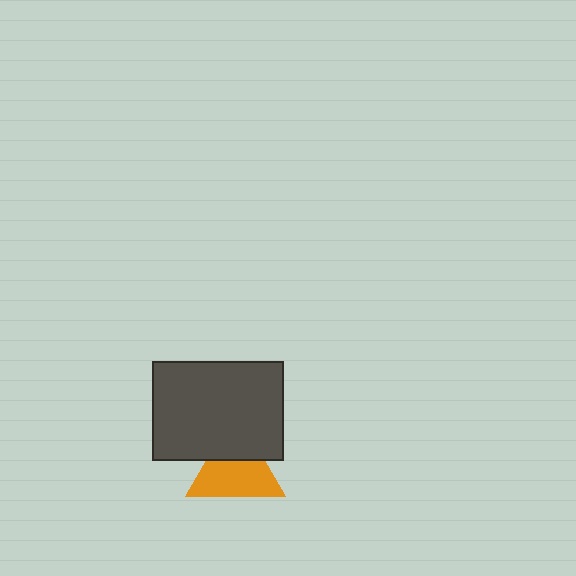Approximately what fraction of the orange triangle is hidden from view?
Roughly 35% of the orange triangle is hidden behind the dark gray rectangle.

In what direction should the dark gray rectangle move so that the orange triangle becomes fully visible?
The dark gray rectangle should move up. That is the shortest direction to clear the overlap and leave the orange triangle fully visible.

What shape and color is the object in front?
The object in front is a dark gray rectangle.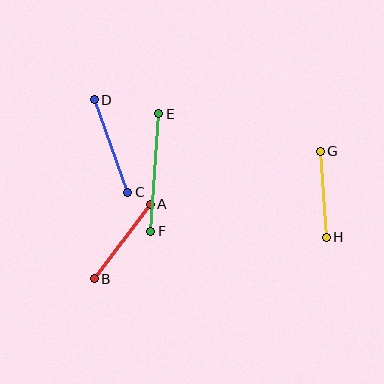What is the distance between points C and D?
The distance is approximately 98 pixels.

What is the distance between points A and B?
The distance is approximately 93 pixels.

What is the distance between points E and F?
The distance is approximately 118 pixels.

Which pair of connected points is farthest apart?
Points E and F are farthest apart.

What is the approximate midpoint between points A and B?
The midpoint is at approximately (122, 242) pixels.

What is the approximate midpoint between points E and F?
The midpoint is at approximately (155, 172) pixels.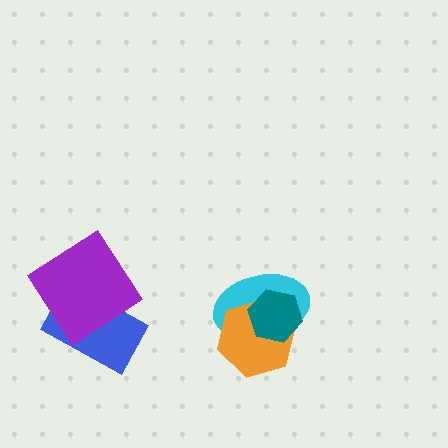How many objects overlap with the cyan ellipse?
2 objects overlap with the cyan ellipse.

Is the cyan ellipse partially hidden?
Yes, it is partially covered by another shape.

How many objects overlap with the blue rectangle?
1 object overlaps with the blue rectangle.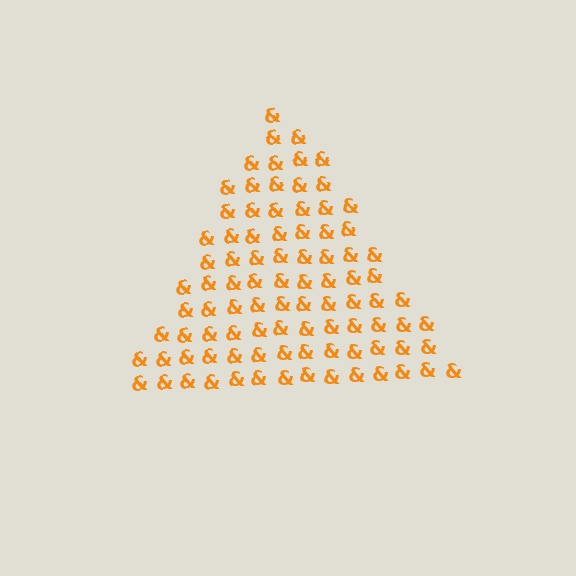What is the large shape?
The large shape is a triangle.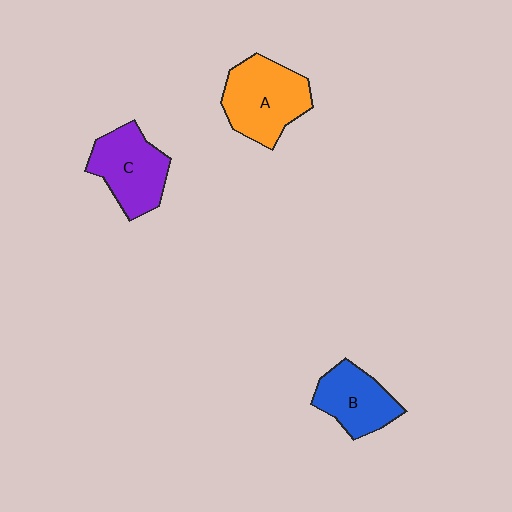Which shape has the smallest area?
Shape B (blue).